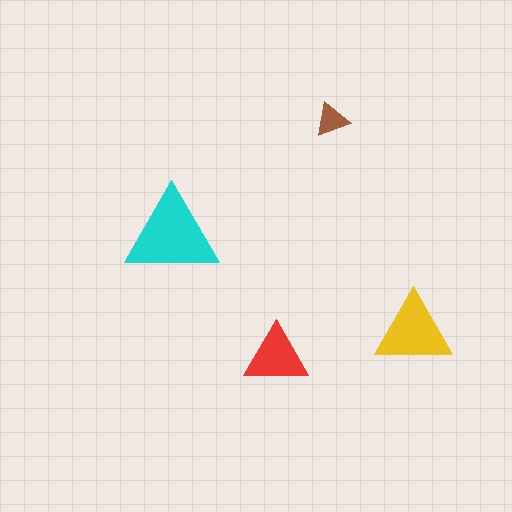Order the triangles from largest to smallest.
the cyan one, the yellow one, the red one, the brown one.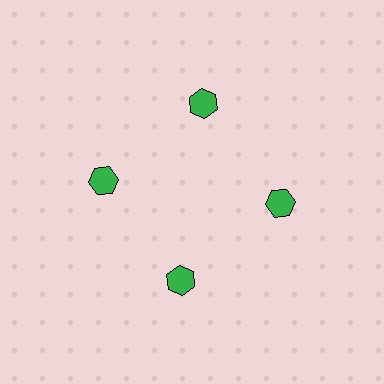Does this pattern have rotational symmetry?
Yes, this pattern has 4-fold rotational symmetry. It looks the same after rotating 90 degrees around the center.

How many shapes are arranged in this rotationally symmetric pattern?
There are 4 shapes, arranged in 4 groups of 1.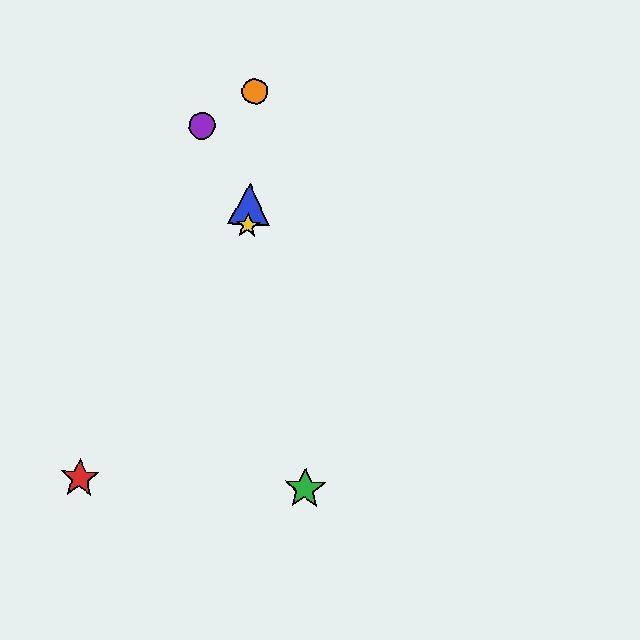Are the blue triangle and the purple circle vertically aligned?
No, the blue triangle is at x≈249 and the purple circle is at x≈202.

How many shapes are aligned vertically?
3 shapes (the blue triangle, the yellow star, the orange circle) are aligned vertically.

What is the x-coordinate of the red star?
The red star is at x≈80.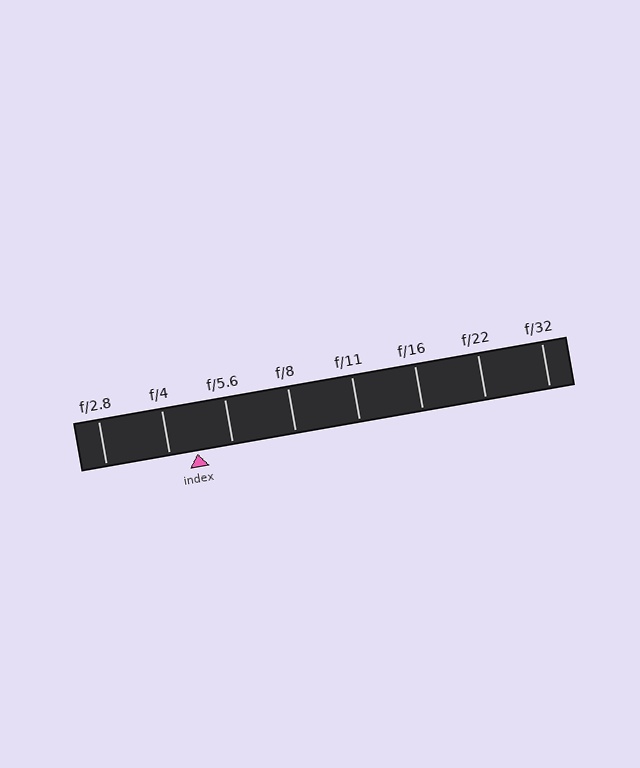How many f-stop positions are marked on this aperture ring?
There are 8 f-stop positions marked.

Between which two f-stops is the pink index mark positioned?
The index mark is between f/4 and f/5.6.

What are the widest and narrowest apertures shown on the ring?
The widest aperture shown is f/2.8 and the narrowest is f/32.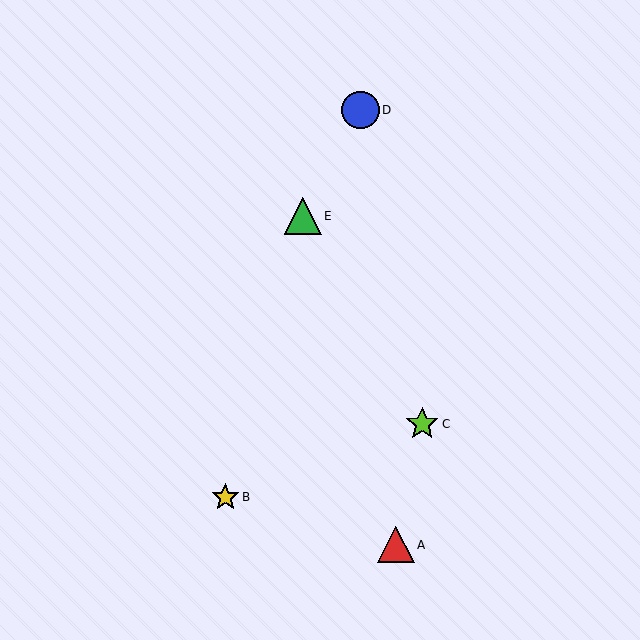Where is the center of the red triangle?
The center of the red triangle is at (396, 545).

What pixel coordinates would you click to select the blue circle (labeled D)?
Click at (361, 110) to select the blue circle D.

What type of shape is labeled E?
Shape E is a green triangle.